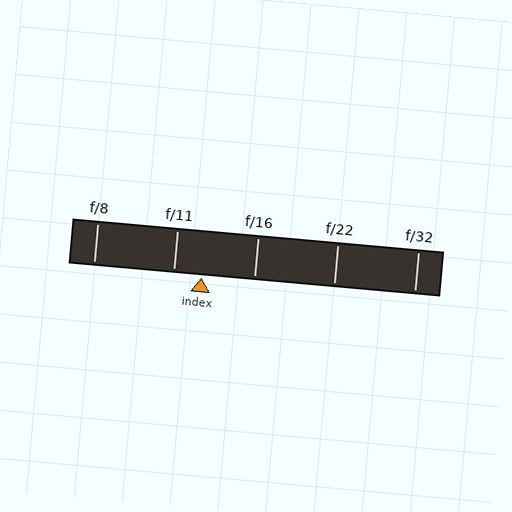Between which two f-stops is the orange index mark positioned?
The index mark is between f/11 and f/16.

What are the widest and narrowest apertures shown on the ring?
The widest aperture shown is f/8 and the narrowest is f/32.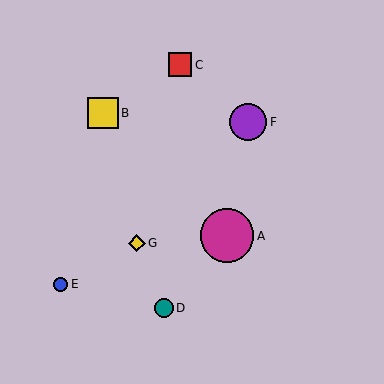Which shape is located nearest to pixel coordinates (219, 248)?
The magenta circle (labeled A) at (227, 236) is nearest to that location.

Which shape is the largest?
The magenta circle (labeled A) is the largest.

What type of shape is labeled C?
Shape C is a red square.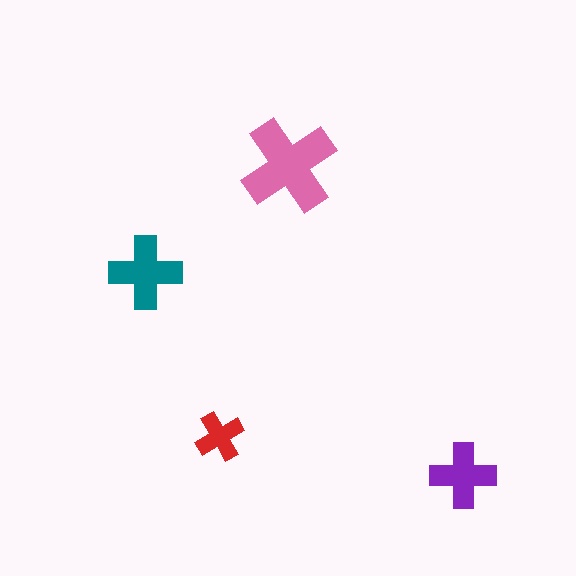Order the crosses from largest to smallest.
the pink one, the teal one, the purple one, the red one.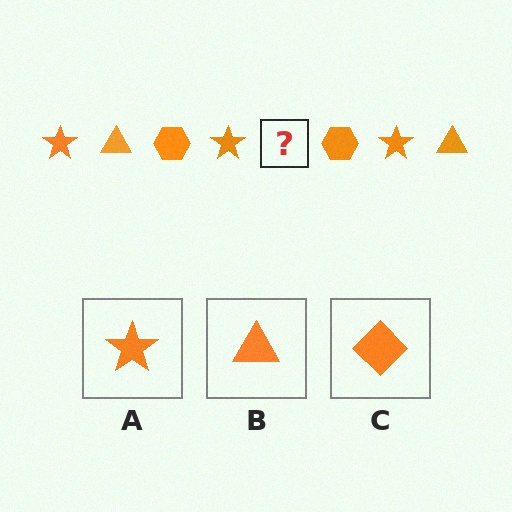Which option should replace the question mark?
Option B.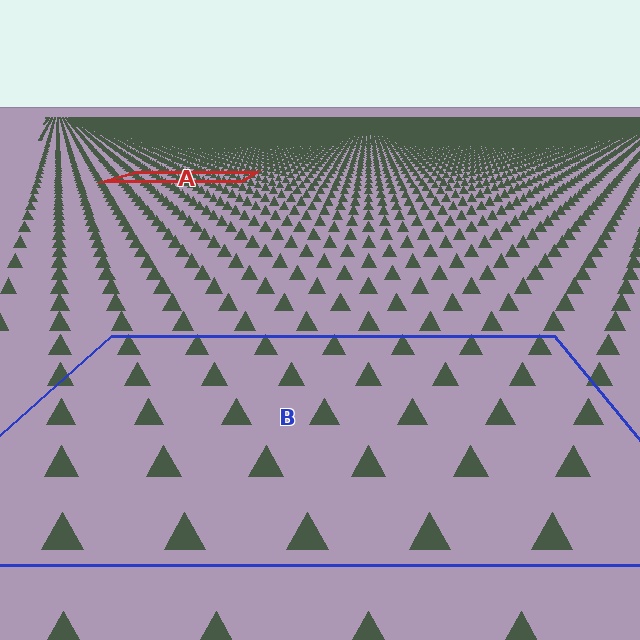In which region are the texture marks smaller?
The texture marks are smaller in region A, because it is farther away.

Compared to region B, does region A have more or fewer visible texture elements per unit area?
Region A has more texture elements per unit area — they are packed more densely because it is farther away.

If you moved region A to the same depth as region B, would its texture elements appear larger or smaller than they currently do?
They would appear larger. At a closer depth, the same texture elements are projected at a bigger on-screen size.